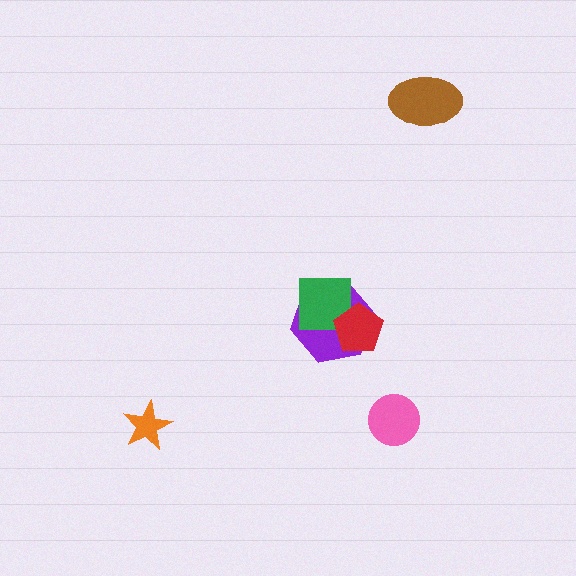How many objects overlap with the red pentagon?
2 objects overlap with the red pentagon.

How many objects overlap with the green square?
2 objects overlap with the green square.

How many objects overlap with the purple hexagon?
2 objects overlap with the purple hexagon.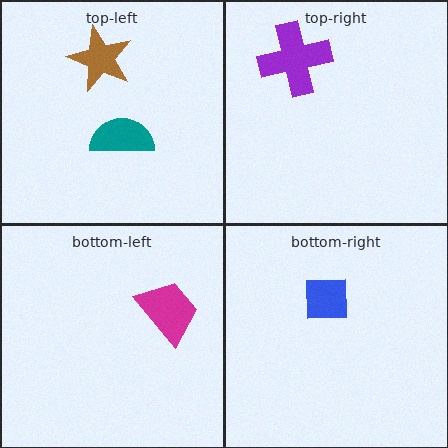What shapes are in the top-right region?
The purple cross.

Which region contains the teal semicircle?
The top-left region.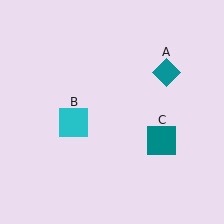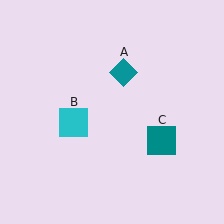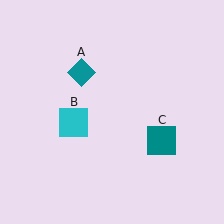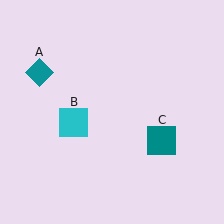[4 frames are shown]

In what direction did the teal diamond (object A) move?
The teal diamond (object A) moved left.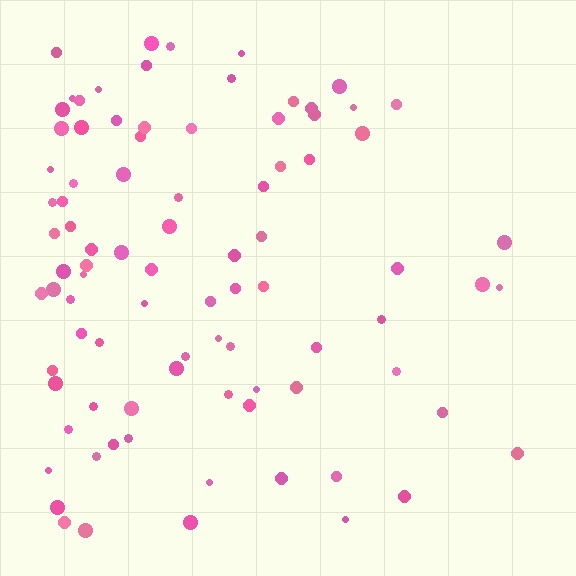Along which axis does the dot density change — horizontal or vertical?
Horizontal.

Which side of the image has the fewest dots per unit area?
The right.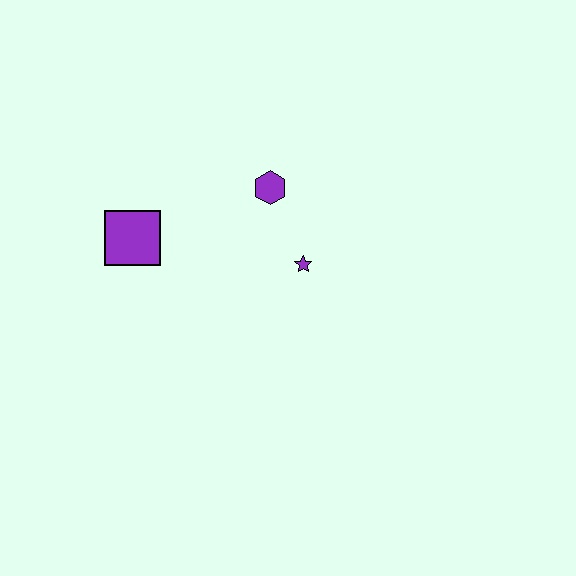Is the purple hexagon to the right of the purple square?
Yes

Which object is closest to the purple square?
The purple hexagon is closest to the purple square.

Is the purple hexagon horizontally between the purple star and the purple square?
Yes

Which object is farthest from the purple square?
The purple star is farthest from the purple square.